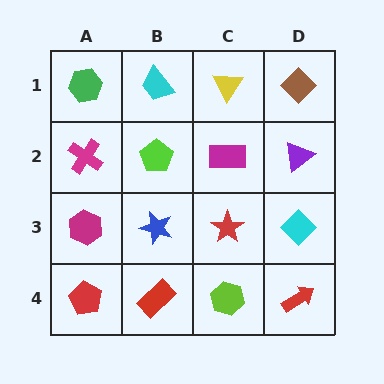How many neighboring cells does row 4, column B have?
3.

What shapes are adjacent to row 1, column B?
A lime pentagon (row 2, column B), a green hexagon (row 1, column A), a yellow triangle (row 1, column C).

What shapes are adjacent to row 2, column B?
A cyan trapezoid (row 1, column B), a blue star (row 3, column B), a magenta cross (row 2, column A), a magenta rectangle (row 2, column C).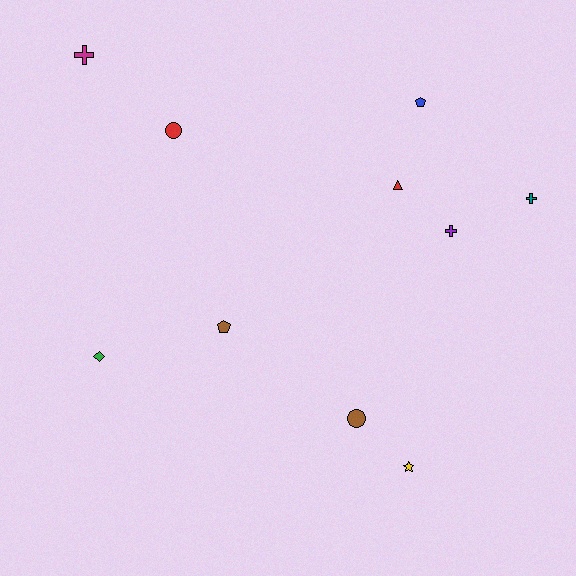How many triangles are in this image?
There is 1 triangle.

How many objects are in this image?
There are 10 objects.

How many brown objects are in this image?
There are 2 brown objects.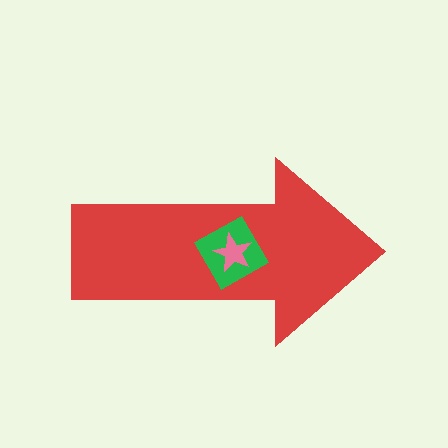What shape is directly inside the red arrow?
The green diamond.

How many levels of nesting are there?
3.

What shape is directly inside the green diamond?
The pink star.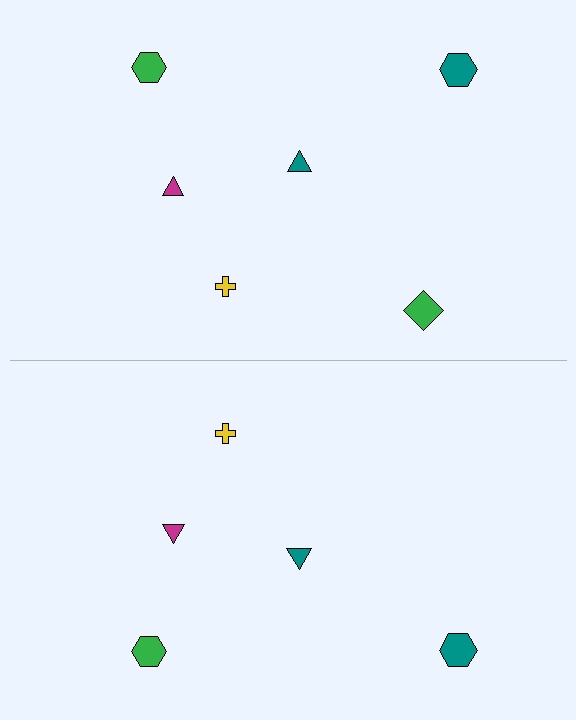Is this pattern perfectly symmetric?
No, the pattern is not perfectly symmetric. A green diamond is missing from the bottom side.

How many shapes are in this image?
There are 11 shapes in this image.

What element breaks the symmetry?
A green diamond is missing from the bottom side.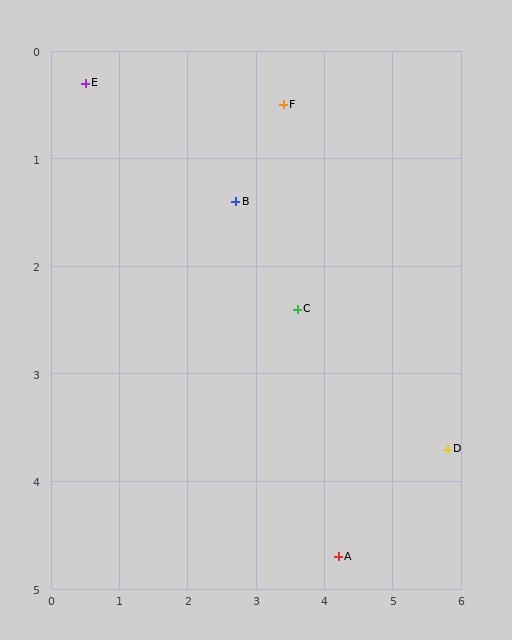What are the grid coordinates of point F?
Point F is at approximately (3.4, 0.5).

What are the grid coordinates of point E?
Point E is at approximately (0.5, 0.3).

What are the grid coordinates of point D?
Point D is at approximately (5.8, 3.7).